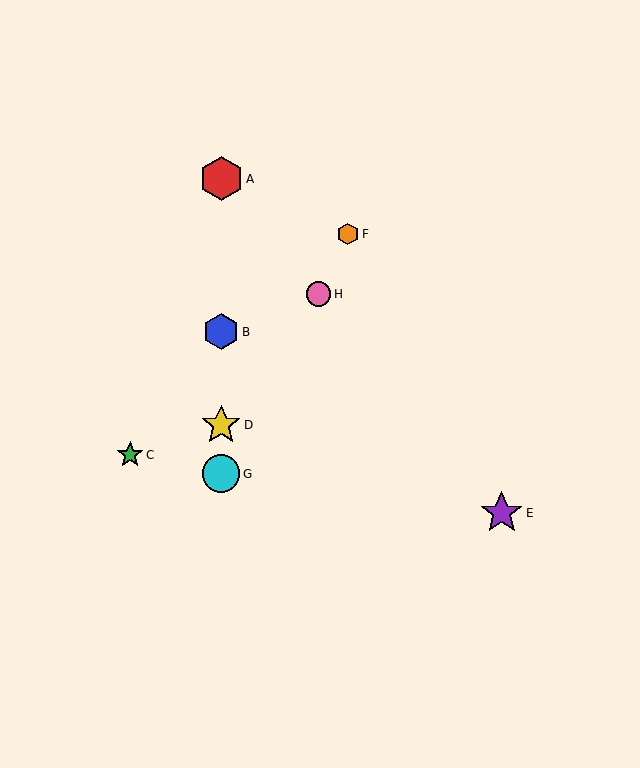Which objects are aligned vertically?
Objects A, B, D, G are aligned vertically.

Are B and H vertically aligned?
No, B is at x≈221 and H is at x≈318.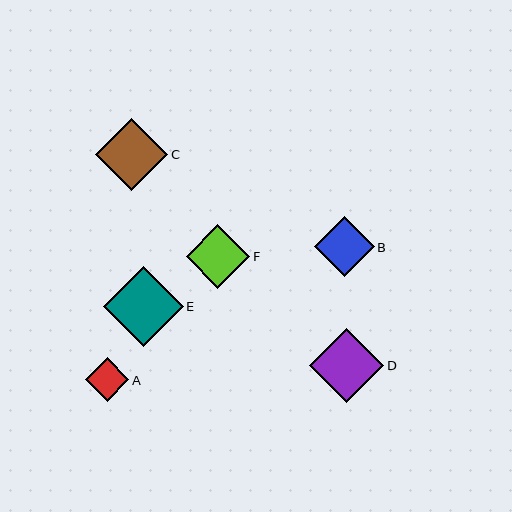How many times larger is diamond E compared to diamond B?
Diamond E is approximately 1.3 times the size of diamond B.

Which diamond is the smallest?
Diamond A is the smallest with a size of approximately 44 pixels.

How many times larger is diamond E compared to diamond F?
Diamond E is approximately 1.3 times the size of diamond F.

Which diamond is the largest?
Diamond E is the largest with a size of approximately 80 pixels.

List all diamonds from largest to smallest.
From largest to smallest: E, D, C, F, B, A.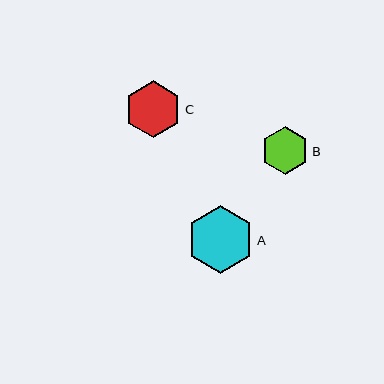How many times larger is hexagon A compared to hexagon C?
Hexagon A is approximately 1.2 times the size of hexagon C.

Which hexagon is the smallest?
Hexagon B is the smallest with a size of approximately 48 pixels.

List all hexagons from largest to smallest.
From largest to smallest: A, C, B.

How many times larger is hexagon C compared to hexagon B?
Hexagon C is approximately 1.2 times the size of hexagon B.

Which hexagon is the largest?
Hexagon A is the largest with a size of approximately 67 pixels.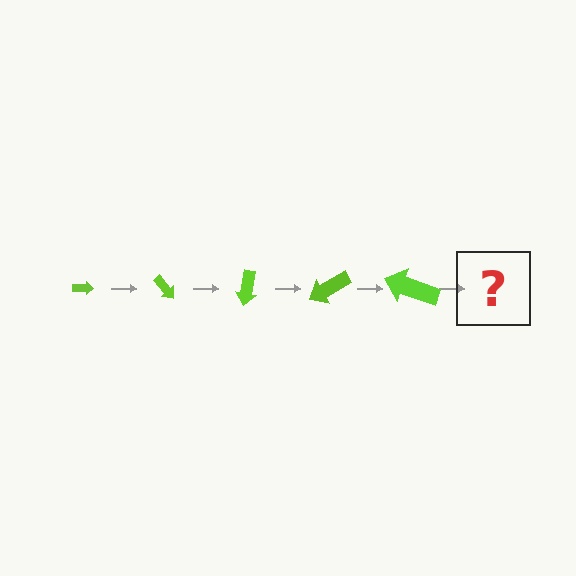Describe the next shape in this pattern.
It should be an arrow, larger than the previous one and rotated 250 degrees from the start.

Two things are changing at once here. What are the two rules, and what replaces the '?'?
The two rules are that the arrow grows larger each step and it rotates 50 degrees each step. The '?' should be an arrow, larger than the previous one and rotated 250 degrees from the start.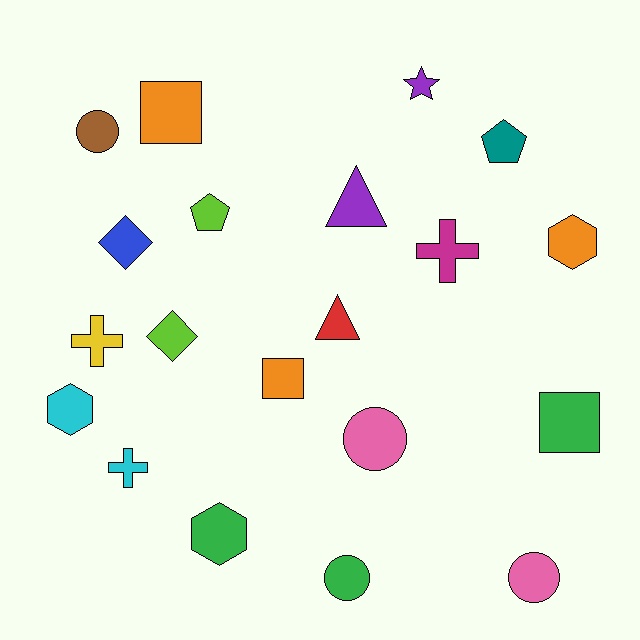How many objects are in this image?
There are 20 objects.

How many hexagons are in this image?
There are 3 hexagons.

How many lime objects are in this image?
There are 2 lime objects.